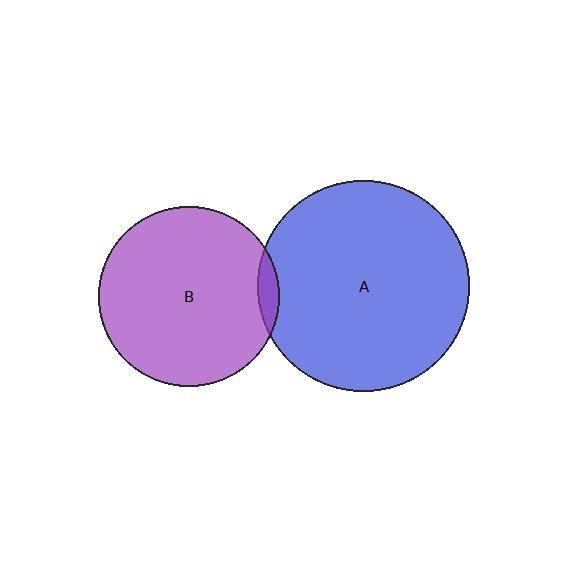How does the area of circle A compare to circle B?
Approximately 1.4 times.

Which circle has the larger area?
Circle A (blue).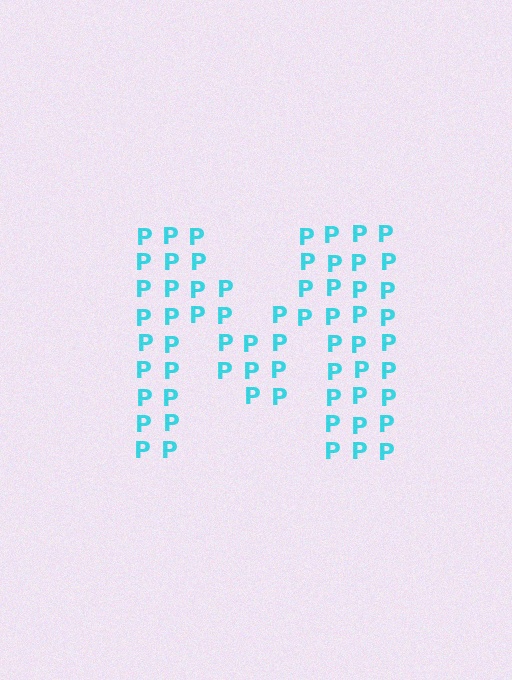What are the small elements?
The small elements are letter P's.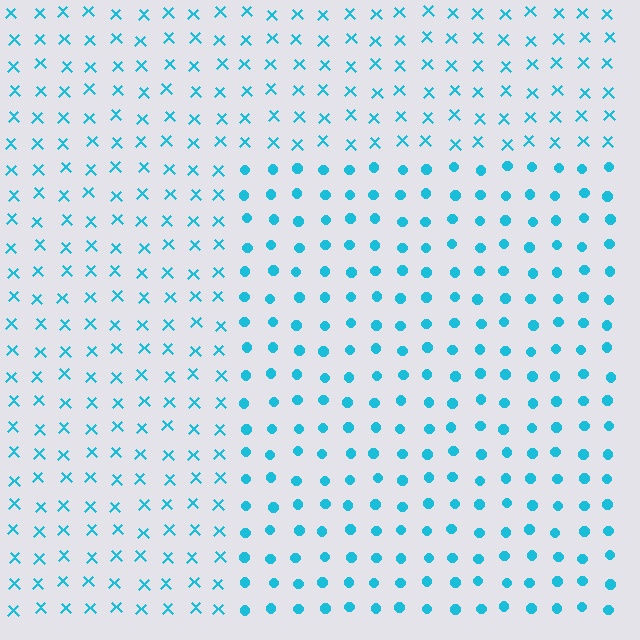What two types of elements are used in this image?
The image uses circles inside the rectangle region and X marks outside it.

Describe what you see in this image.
The image is filled with small cyan elements arranged in a uniform grid. A rectangle-shaped region contains circles, while the surrounding area contains X marks. The boundary is defined purely by the change in element shape.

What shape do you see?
I see a rectangle.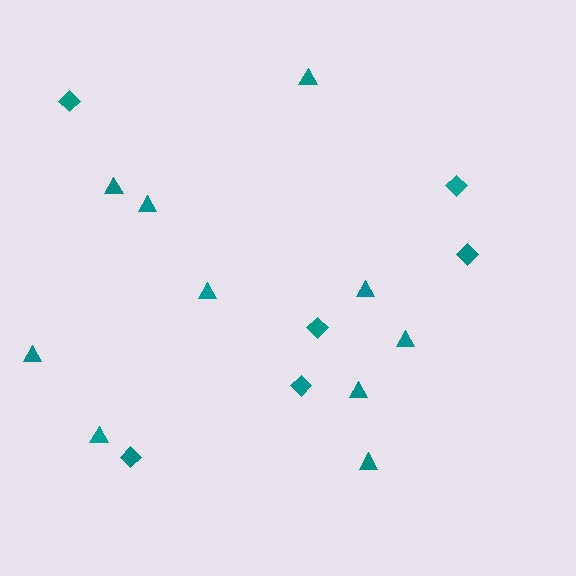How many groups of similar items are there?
There are 2 groups: one group of triangles (10) and one group of diamonds (6).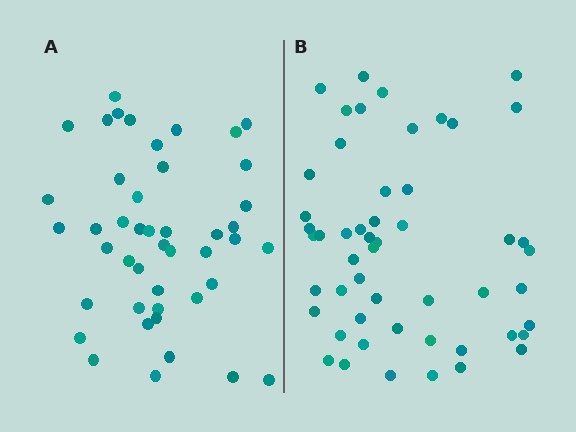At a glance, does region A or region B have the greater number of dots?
Region B (the right region) has more dots.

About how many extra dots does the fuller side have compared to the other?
Region B has roughly 8 or so more dots than region A.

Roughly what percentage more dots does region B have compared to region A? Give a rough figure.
About 15% more.